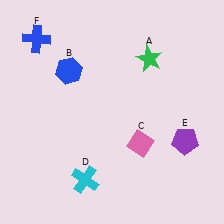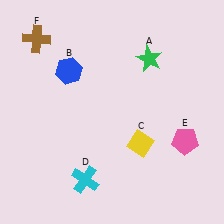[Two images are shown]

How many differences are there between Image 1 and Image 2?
There are 3 differences between the two images.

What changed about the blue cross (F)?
In Image 1, F is blue. In Image 2, it changed to brown.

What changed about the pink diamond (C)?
In Image 1, C is pink. In Image 2, it changed to yellow.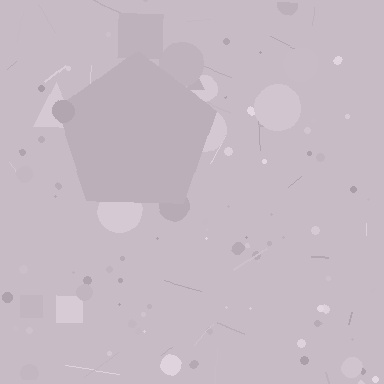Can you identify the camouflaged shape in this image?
The camouflaged shape is a pentagon.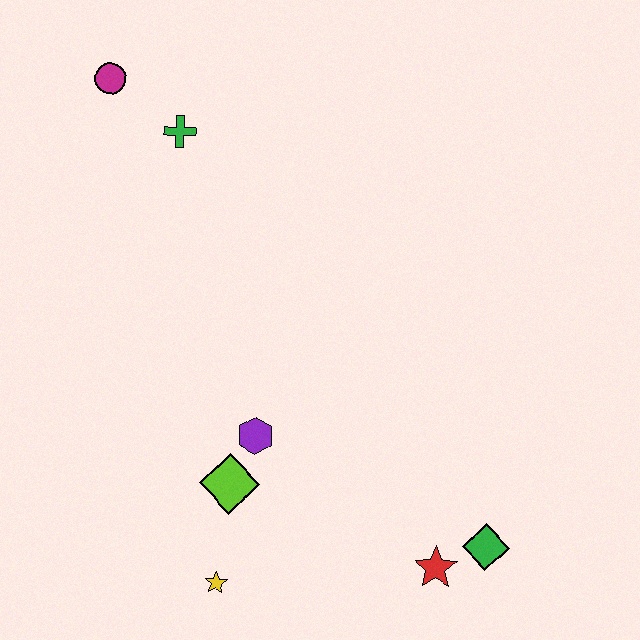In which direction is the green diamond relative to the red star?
The green diamond is to the right of the red star.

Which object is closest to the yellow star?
The lime diamond is closest to the yellow star.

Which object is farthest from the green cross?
The green diamond is farthest from the green cross.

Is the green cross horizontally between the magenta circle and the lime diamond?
Yes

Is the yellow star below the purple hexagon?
Yes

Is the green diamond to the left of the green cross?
No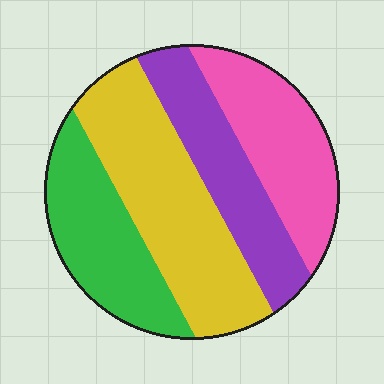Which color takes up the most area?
Yellow, at roughly 35%.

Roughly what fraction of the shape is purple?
Purple covers about 20% of the shape.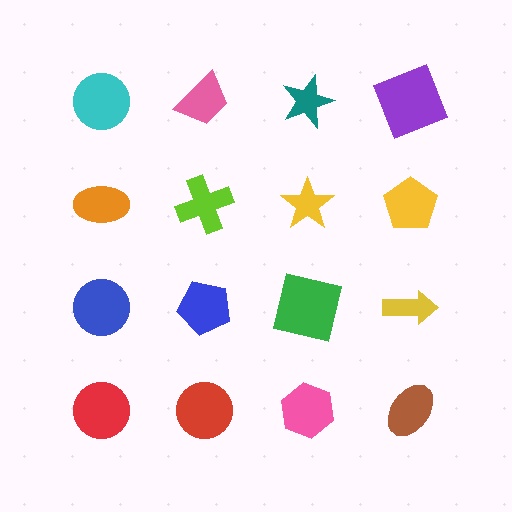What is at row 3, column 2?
A blue pentagon.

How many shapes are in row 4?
4 shapes.